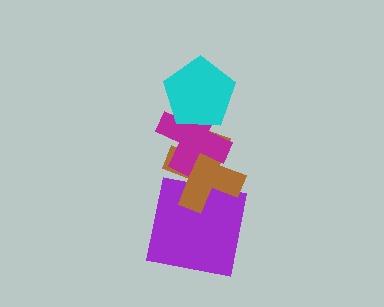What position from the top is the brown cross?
The brown cross is 3rd from the top.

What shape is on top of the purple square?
The brown cross is on top of the purple square.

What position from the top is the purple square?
The purple square is 4th from the top.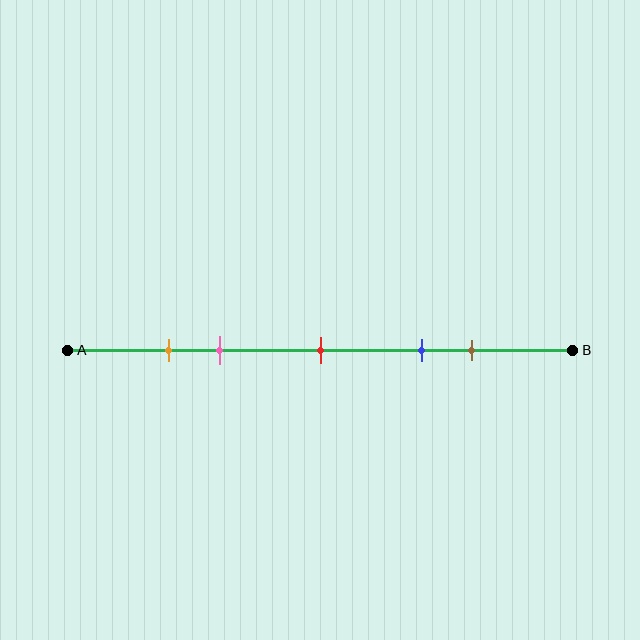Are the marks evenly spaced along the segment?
No, the marks are not evenly spaced.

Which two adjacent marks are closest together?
The orange and pink marks are the closest adjacent pair.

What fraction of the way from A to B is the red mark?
The red mark is approximately 50% (0.5) of the way from A to B.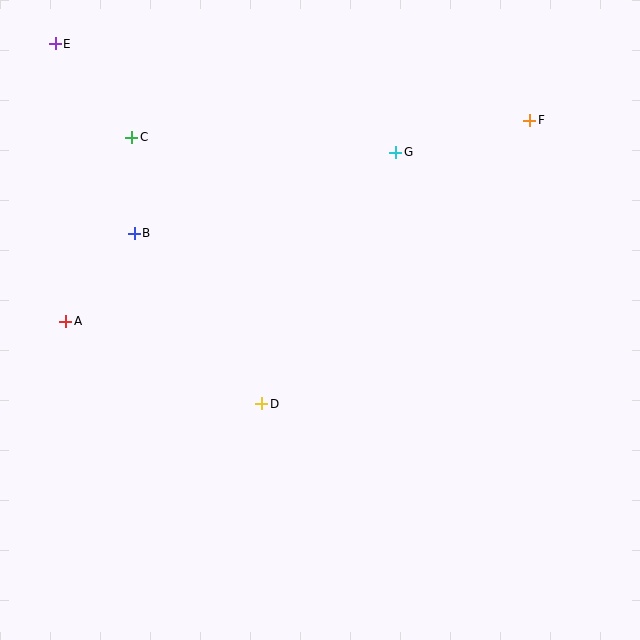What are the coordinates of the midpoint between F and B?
The midpoint between F and B is at (332, 177).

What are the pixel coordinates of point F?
Point F is at (530, 120).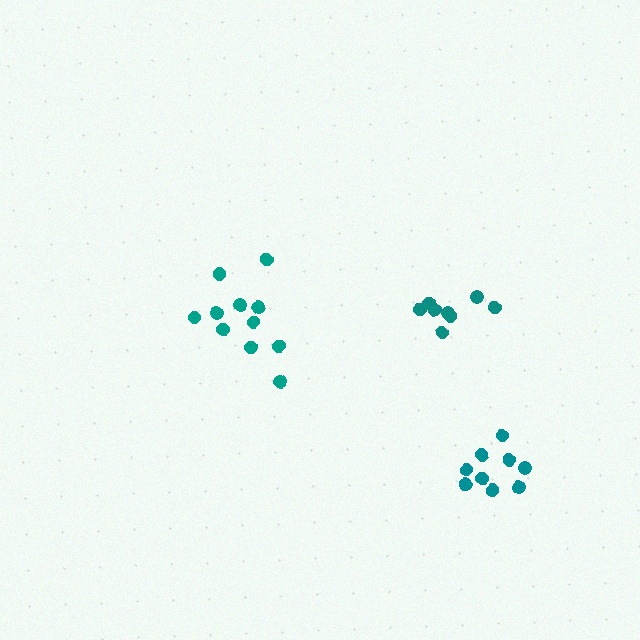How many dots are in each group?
Group 1: 11 dots, Group 2: 8 dots, Group 3: 9 dots (28 total).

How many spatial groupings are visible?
There are 3 spatial groupings.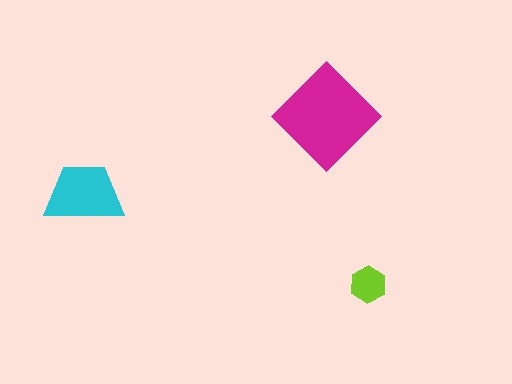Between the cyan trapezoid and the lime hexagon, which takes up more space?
The cyan trapezoid.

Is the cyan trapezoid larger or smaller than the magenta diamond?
Smaller.